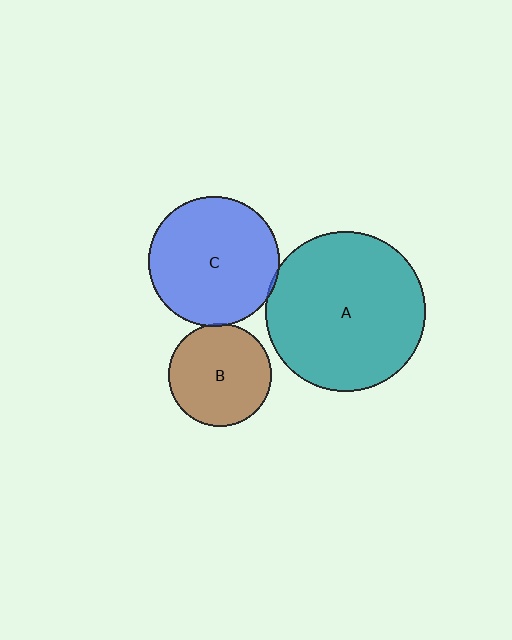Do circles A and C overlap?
Yes.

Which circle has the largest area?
Circle A (teal).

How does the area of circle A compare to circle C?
Approximately 1.5 times.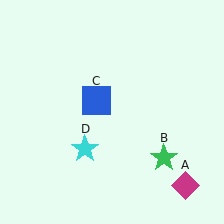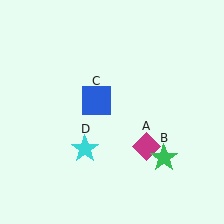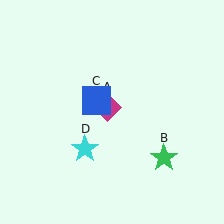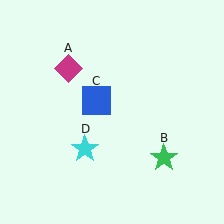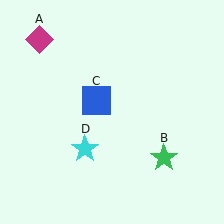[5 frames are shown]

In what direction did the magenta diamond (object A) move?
The magenta diamond (object A) moved up and to the left.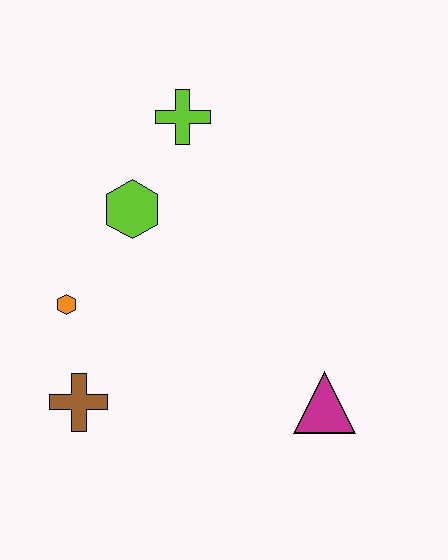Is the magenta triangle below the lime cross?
Yes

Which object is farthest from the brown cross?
The lime cross is farthest from the brown cross.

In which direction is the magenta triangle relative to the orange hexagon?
The magenta triangle is to the right of the orange hexagon.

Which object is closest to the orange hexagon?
The brown cross is closest to the orange hexagon.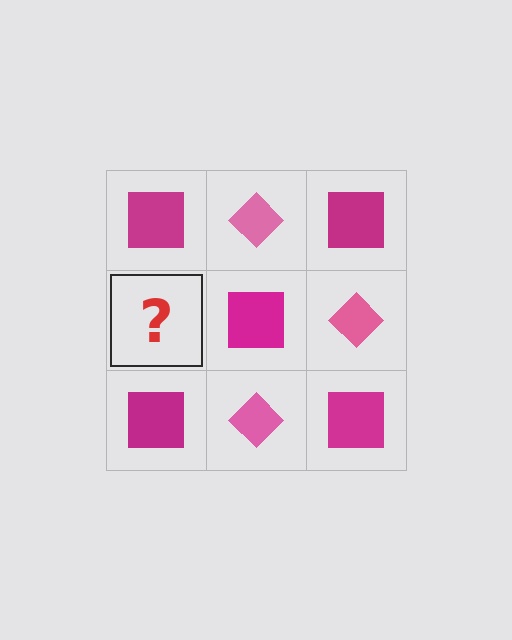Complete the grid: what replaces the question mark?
The question mark should be replaced with a pink diamond.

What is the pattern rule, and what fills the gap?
The rule is that it alternates magenta square and pink diamond in a checkerboard pattern. The gap should be filled with a pink diamond.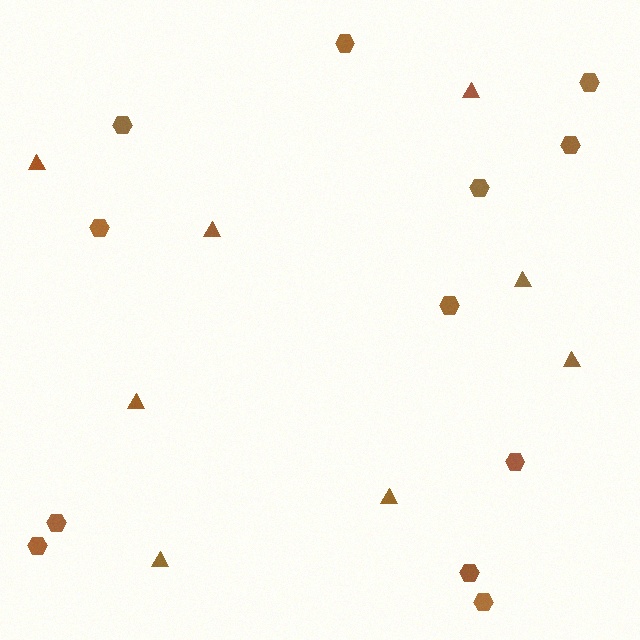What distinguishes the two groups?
There are 2 groups: one group of triangles (8) and one group of hexagons (12).